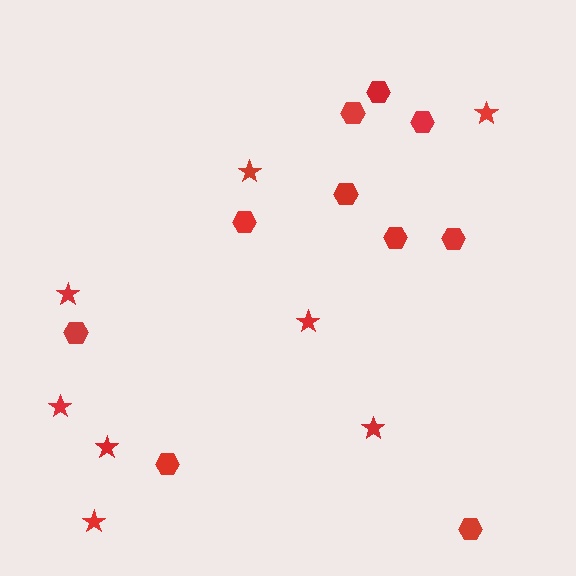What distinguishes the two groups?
There are 2 groups: one group of hexagons (10) and one group of stars (8).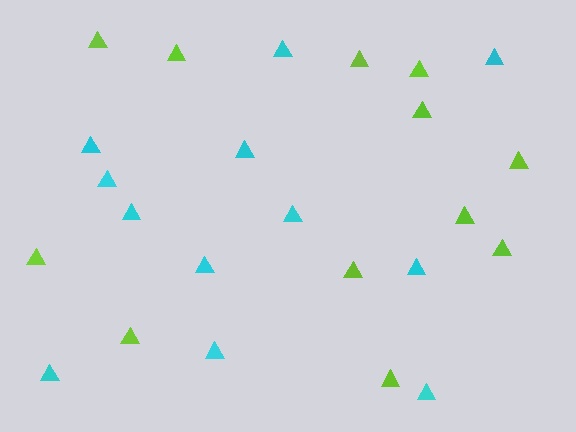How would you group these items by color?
There are 2 groups: one group of cyan triangles (12) and one group of lime triangles (12).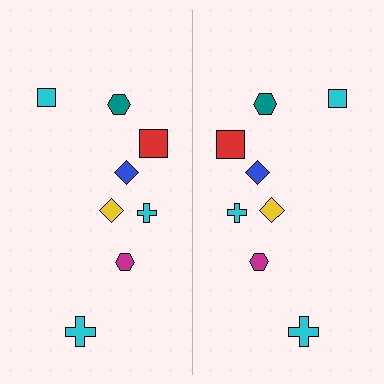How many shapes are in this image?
There are 16 shapes in this image.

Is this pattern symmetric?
Yes, this pattern has bilateral (reflection) symmetry.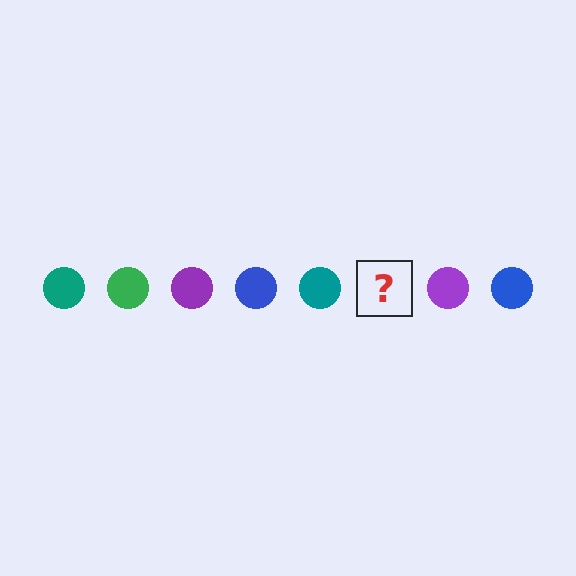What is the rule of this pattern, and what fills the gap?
The rule is that the pattern cycles through teal, green, purple, blue circles. The gap should be filled with a green circle.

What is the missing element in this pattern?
The missing element is a green circle.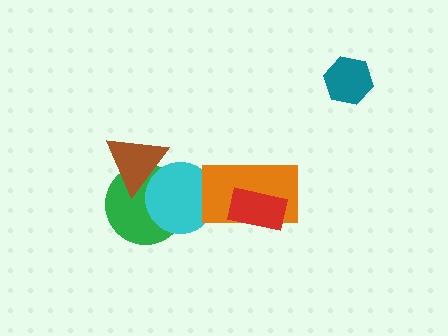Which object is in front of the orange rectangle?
The red rectangle is in front of the orange rectangle.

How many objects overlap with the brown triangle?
2 objects overlap with the brown triangle.